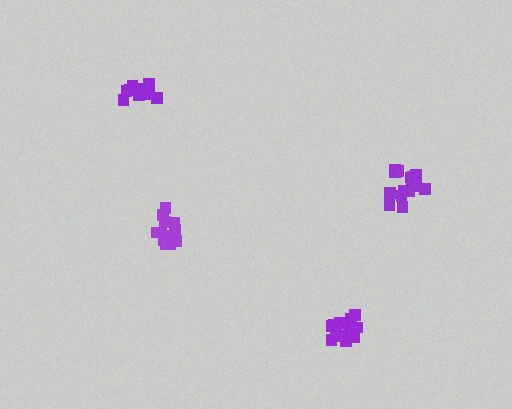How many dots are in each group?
Group 1: 18 dots, Group 2: 12 dots, Group 3: 14 dots, Group 4: 16 dots (60 total).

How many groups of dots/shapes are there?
There are 4 groups.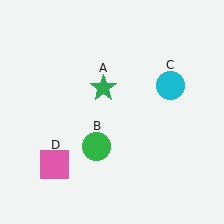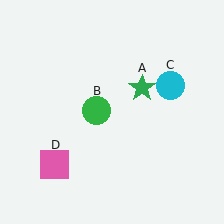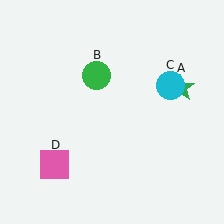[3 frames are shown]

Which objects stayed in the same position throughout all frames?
Cyan circle (object C) and pink square (object D) remained stationary.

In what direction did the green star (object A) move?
The green star (object A) moved right.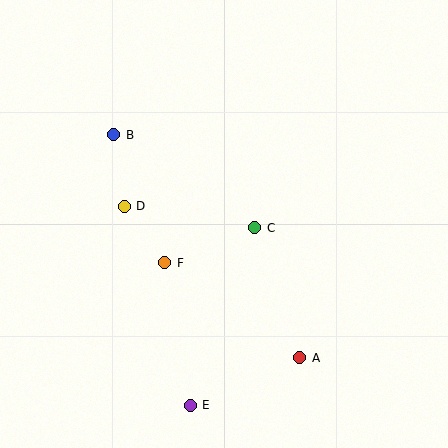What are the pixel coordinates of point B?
Point B is at (114, 135).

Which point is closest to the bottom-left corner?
Point E is closest to the bottom-left corner.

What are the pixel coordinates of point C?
Point C is at (255, 228).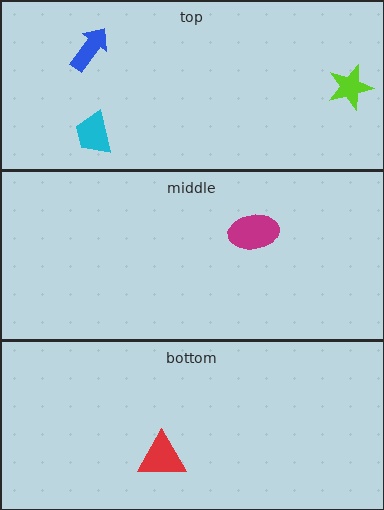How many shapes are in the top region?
3.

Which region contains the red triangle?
The bottom region.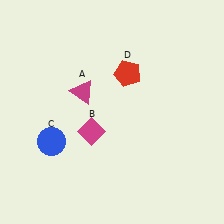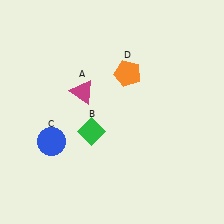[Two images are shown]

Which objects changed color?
B changed from magenta to green. D changed from red to orange.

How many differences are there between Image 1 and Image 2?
There are 2 differences between the two images.